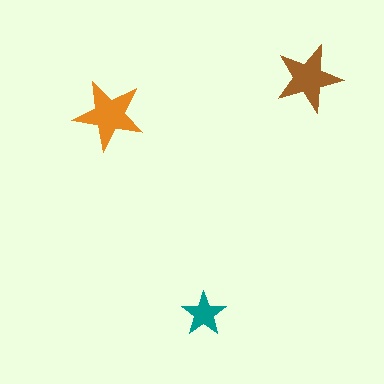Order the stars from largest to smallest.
the orange one, the brown one, the teal one.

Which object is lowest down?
The teal star is bottommost.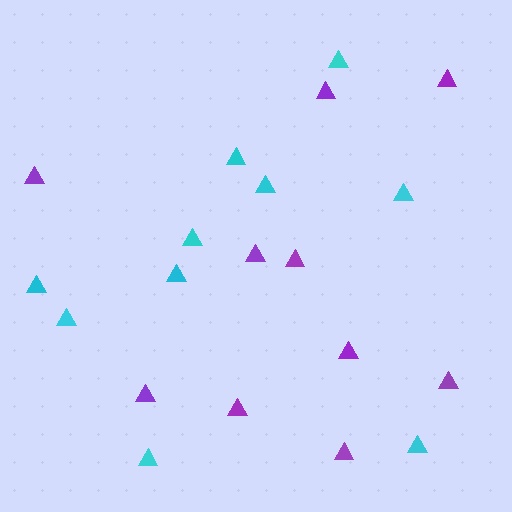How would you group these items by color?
There are 2 groups: one group of purple triangles (10) and one group of cyan triangles (10).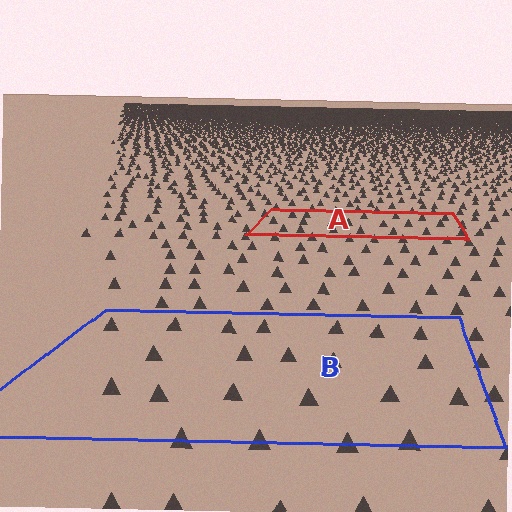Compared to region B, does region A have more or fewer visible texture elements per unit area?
Region A has more texture elements per unit area — they are packed more densely because it is farther away.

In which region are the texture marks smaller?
The texture marks are smaller in region A, because it is farther away.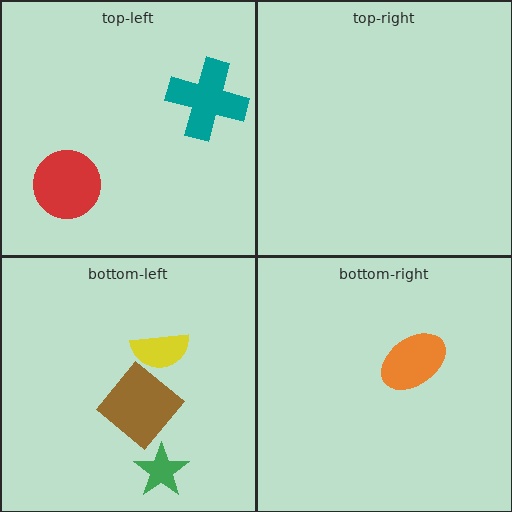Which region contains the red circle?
The top-left region.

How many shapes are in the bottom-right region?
1.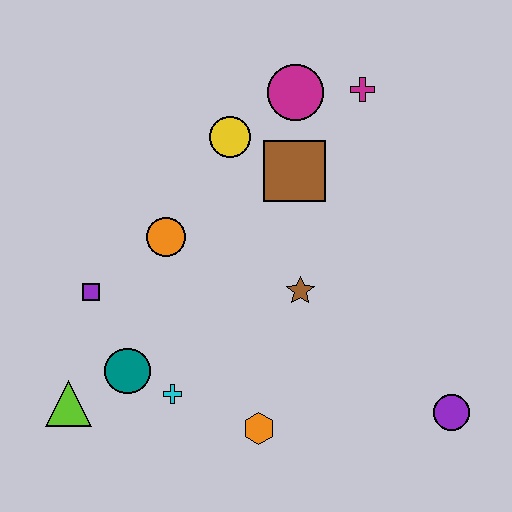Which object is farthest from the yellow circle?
The purple circle is farthest from the yellow circle.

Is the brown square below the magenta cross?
Yes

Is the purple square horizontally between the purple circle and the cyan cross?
No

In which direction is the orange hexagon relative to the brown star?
The orange hexagon is below the brown star.